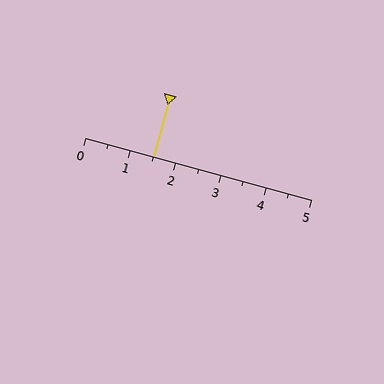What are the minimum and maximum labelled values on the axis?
The axis runs from 0 to 5.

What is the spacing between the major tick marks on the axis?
The major ticks are spaced 1 apart.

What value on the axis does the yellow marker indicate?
The marker indicates approximately 1.5.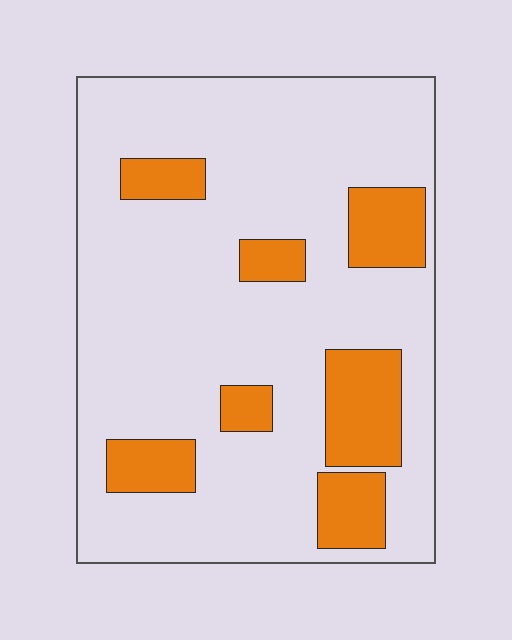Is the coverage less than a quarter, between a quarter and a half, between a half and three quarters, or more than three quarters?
Less than a quarter.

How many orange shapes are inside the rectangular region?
7.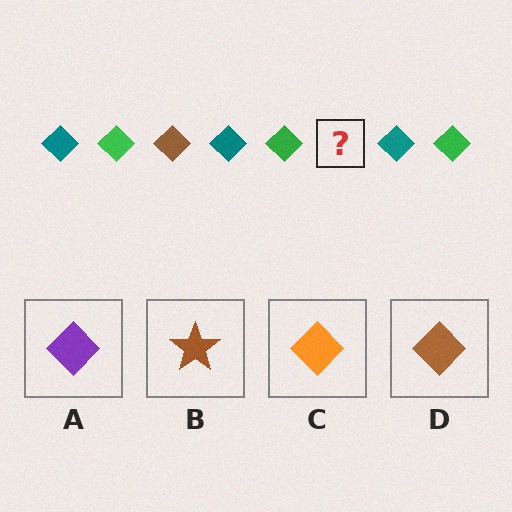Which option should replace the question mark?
Option D.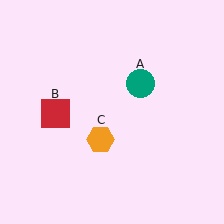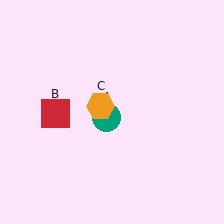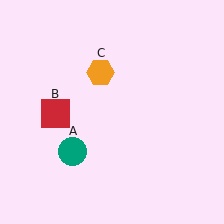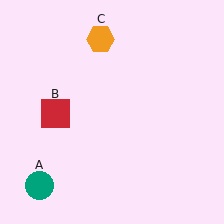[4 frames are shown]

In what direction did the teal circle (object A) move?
The teal circle (object A) moved down and to the left.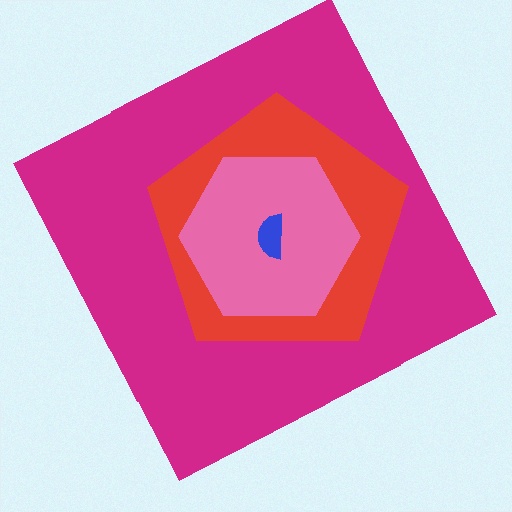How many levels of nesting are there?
4.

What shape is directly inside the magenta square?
The red pentagon.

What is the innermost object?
The blue semicircle.